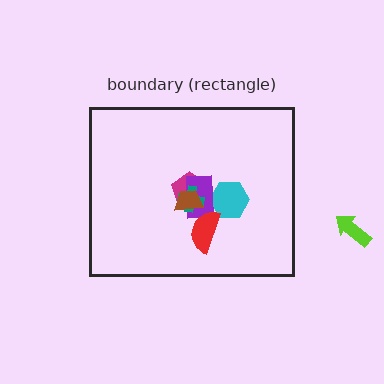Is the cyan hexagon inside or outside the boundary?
Inside.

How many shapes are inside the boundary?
6 inside, 1 outside.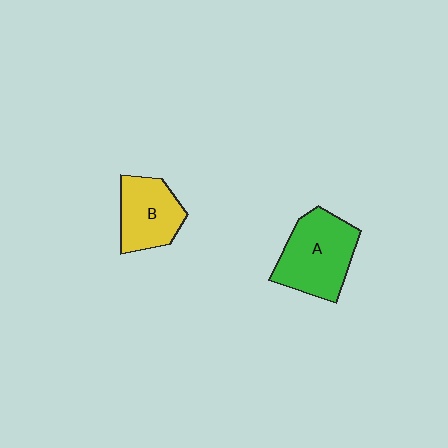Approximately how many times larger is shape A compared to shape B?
Approximately 1.3 times.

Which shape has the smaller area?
Shape B (yellow).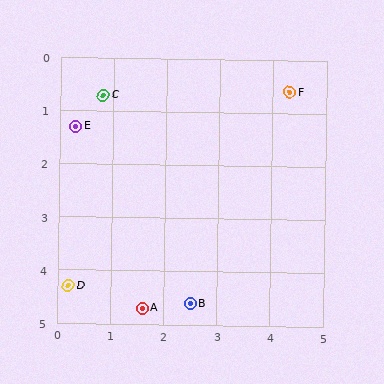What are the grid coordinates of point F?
Point F is at approximately (4.3, 0.6).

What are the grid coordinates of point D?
Point D is at approximately (0.2, 4.3).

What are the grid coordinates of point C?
Point C is at approximately (0.8, 0.7).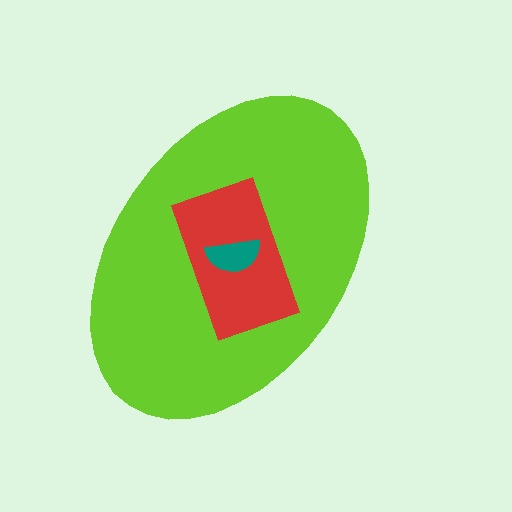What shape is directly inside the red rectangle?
The teal semicircle.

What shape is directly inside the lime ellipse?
The red rectangle.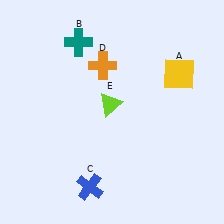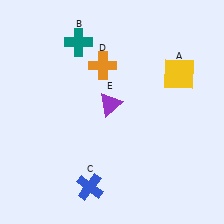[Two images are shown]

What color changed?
The triangle (E) changed from lime in Image 1 to purple in Image 2.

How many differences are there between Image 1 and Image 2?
There is 1 difference between the two images.